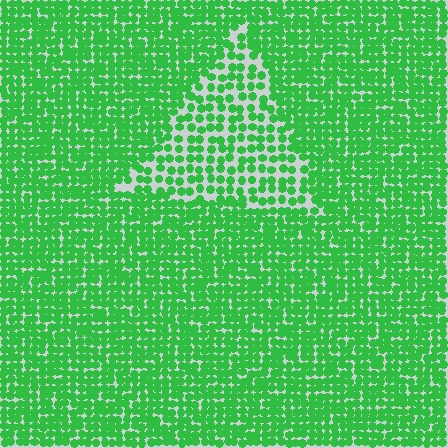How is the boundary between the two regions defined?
The boundary is defined by a change in element density (approximately 1.8x ratio). All elements are the same color, size, and shape.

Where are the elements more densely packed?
The elements are more densely packed outside the triangle boundary.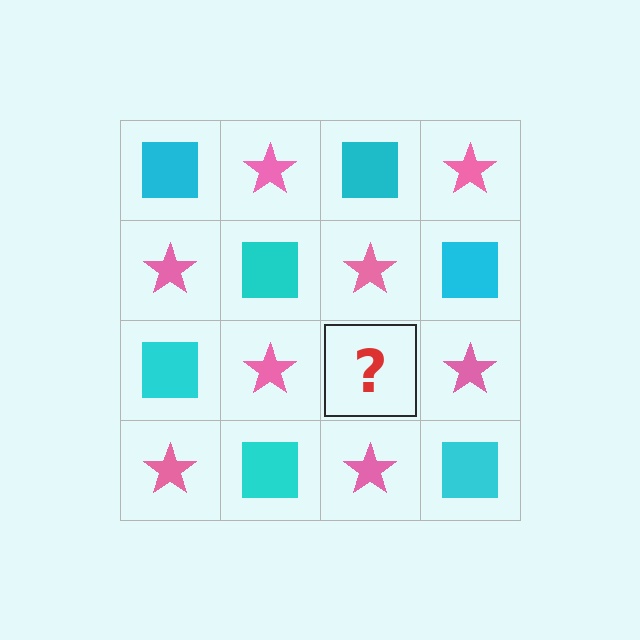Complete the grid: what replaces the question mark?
The question mark should be replaced with a cyan square.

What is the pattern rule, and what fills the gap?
The rule is that it alternates cyan square and pink star in a checkerboard pattern. The gap should be filled with a cyan square.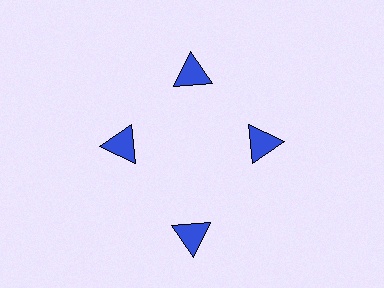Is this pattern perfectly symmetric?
No. The 4 blue triangles are arranged in a ring, but one element near the 6 o'clock position is pushed outward from the center, breaking the 4-fold rotational symmetry.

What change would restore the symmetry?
The symmetry would be restored by moving it inward, back onto the ring so that all 4 triangles sit at equal angles and equal distance from the center.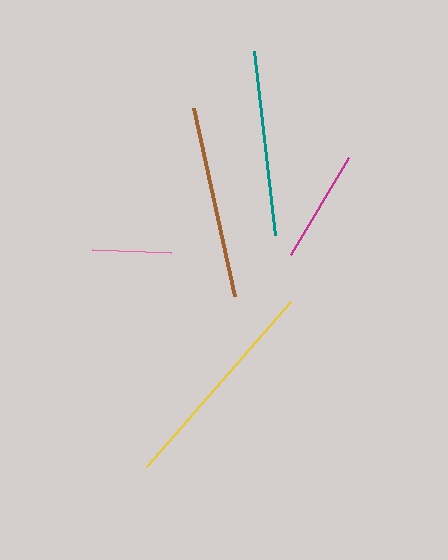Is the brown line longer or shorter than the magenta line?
The brown line is longer than the magenta line.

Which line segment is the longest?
The yellow line is the longest at approximately 219 pixels.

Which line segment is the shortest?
The pink line is the shortest at approximately 80 pixels.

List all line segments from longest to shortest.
From longest to shortest: yellow, brown, teal, magenta, pink.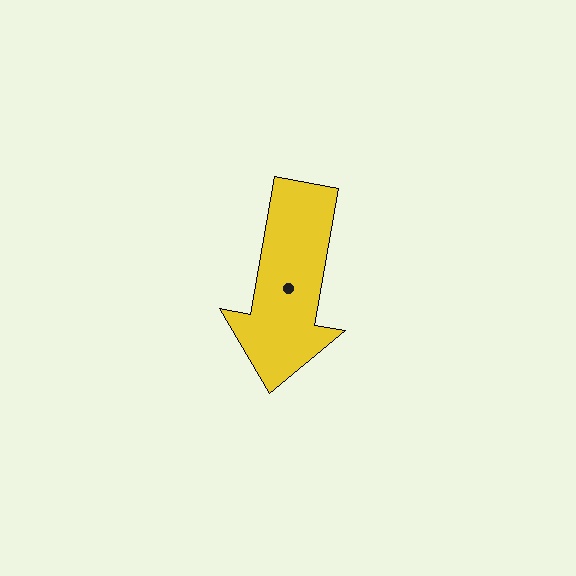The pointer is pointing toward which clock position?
Roughly 6 o'clock.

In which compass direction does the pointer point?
South.